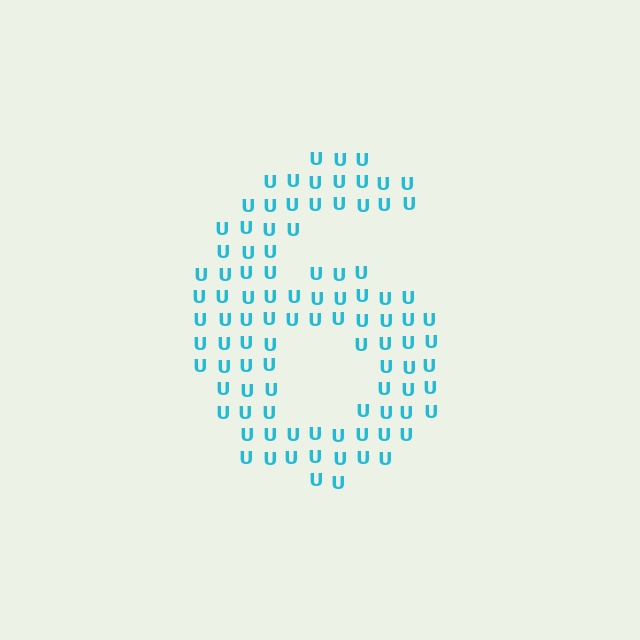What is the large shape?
The large shape is the digit 6.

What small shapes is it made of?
It is made of small letter U's.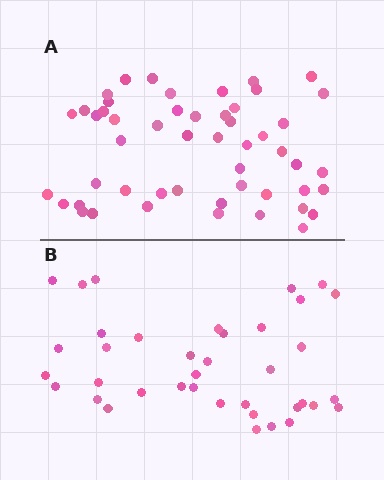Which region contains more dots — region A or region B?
Region A (the top region) has more dots.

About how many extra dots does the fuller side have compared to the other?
Region A has approximately 15 more dots than region B.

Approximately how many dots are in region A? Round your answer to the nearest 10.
About 50 dots. (The exact count is 51, which rounds to 50.)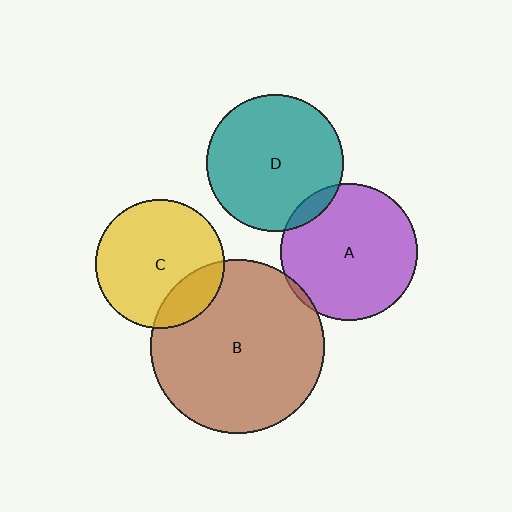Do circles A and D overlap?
Yes.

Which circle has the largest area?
Circle B (brown).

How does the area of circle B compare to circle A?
Approximately 1.6 times.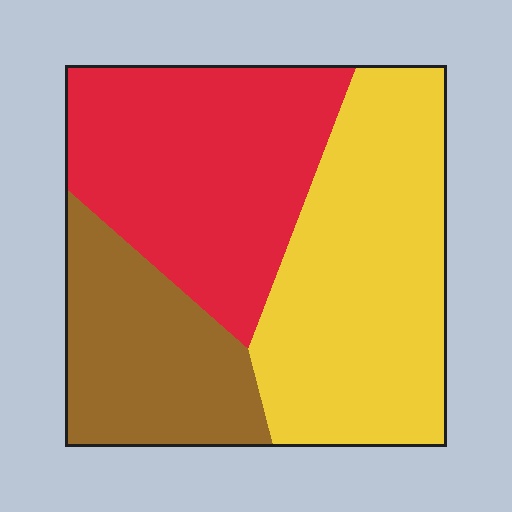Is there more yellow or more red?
Yellow.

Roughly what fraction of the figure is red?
Red covers roughly 35% of the figure.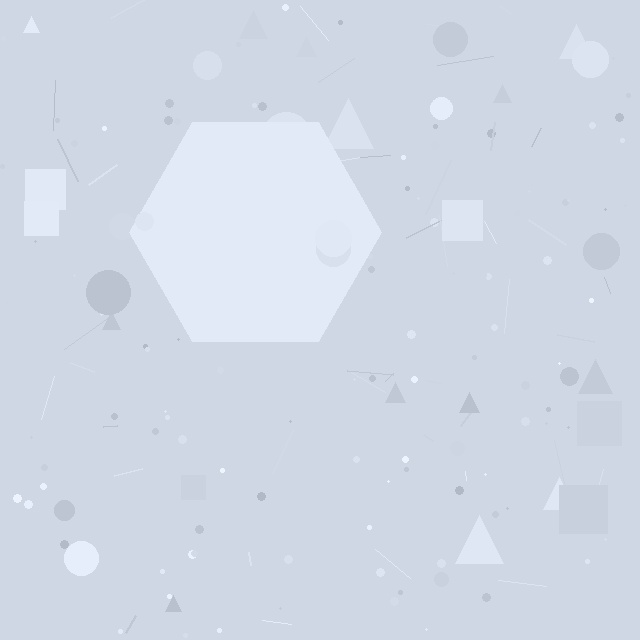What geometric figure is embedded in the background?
A hexagon is embedded in the background.